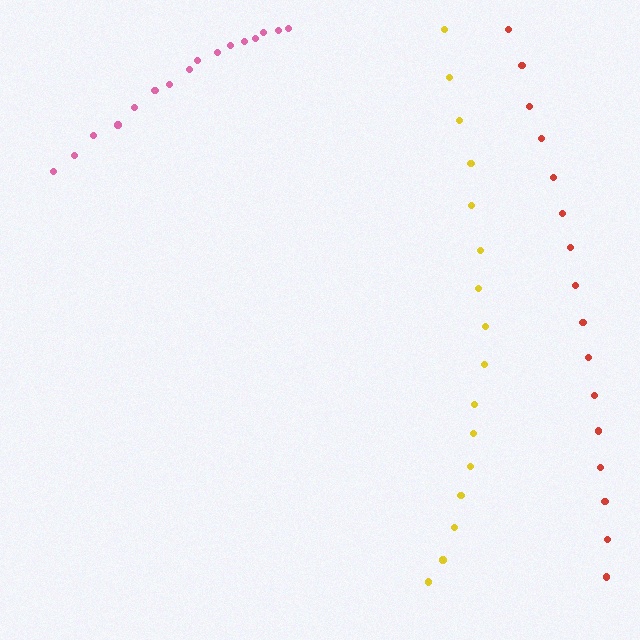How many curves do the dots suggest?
There are 3 distinct paths.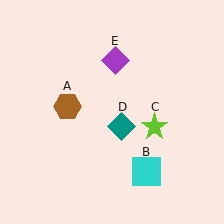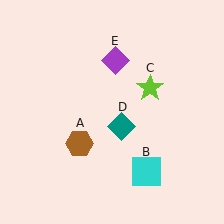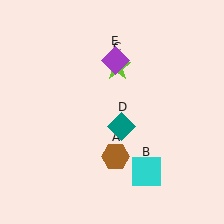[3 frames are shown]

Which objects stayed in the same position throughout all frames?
Cyan square (object B) and teal diamond (object D) and purple diamond (object E) remained stationary.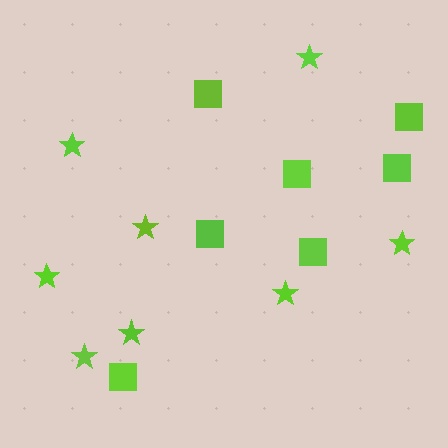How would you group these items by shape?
There are 2 groups: one group of squares (7) and one group of stars (8).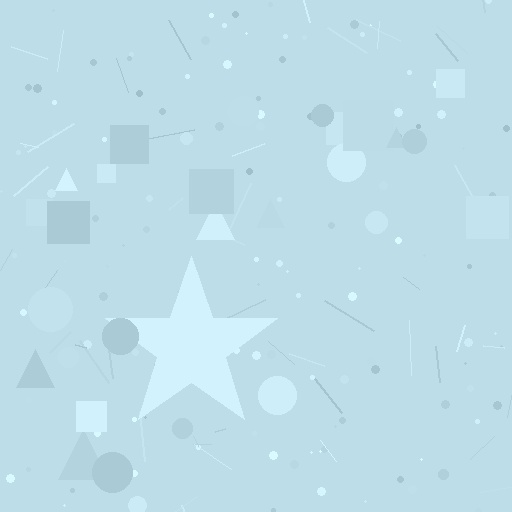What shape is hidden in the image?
A star is hidden in the image.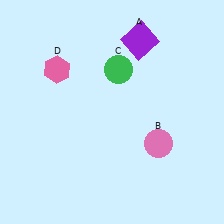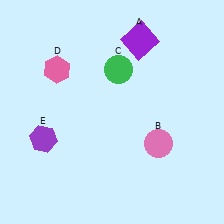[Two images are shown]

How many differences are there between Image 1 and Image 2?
There is 1 difference between the two images.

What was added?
A purple hexagon (E) was added in Image 2.